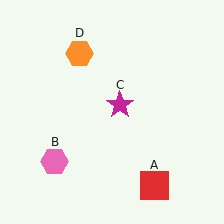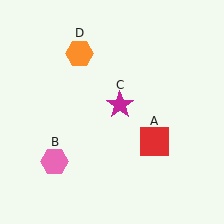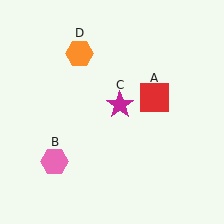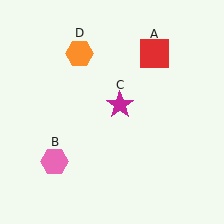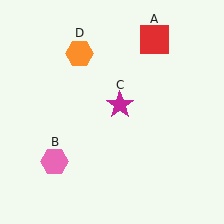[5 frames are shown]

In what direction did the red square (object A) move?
The red square (object A) moved up.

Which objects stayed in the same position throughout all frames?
Pink hexagon (object B) and magenta star (object C) and orange hexagon (object D) remained stationary.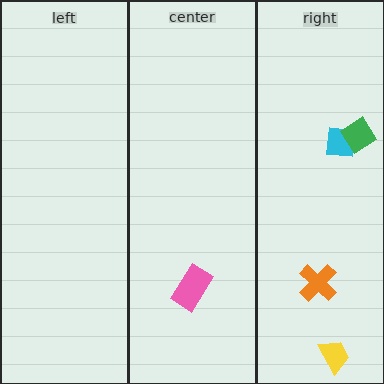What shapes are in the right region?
The yellow trapezoid, the cyan square, the orange cross, the green diamond.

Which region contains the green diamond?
The right region.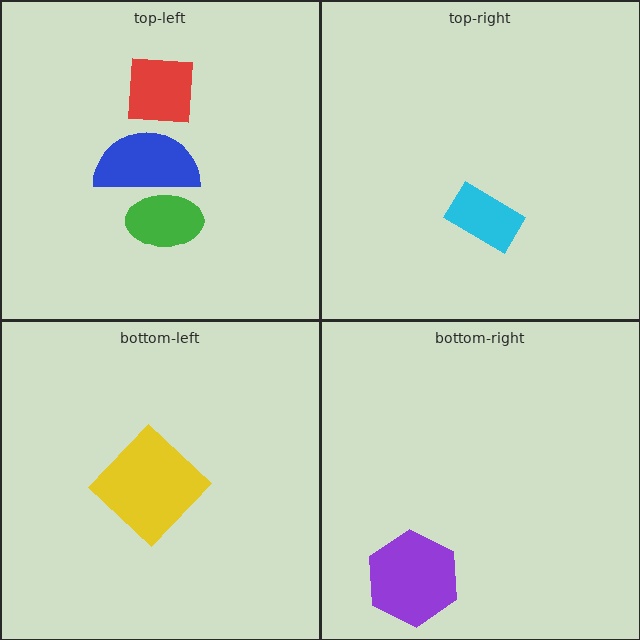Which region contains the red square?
The top-left region.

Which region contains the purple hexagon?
The bottom-right region.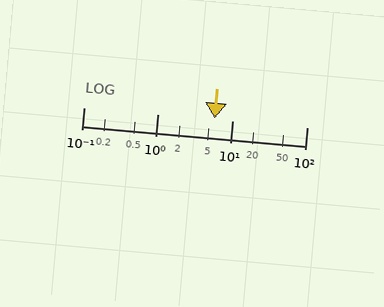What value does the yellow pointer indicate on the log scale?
The pointer indicates approximately 5.8.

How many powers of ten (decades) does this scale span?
The scale spans 3 decades, from 0.1 to 100.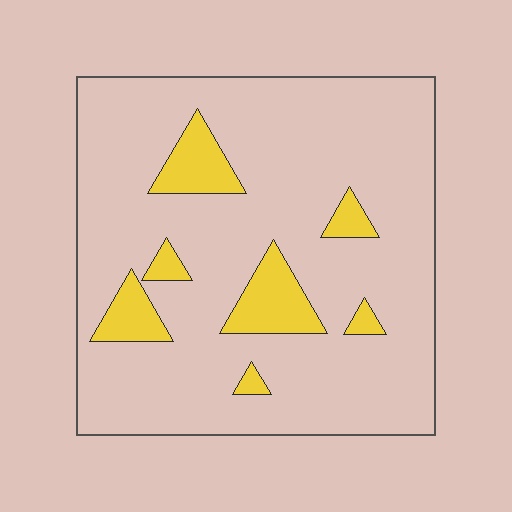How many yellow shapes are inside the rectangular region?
7.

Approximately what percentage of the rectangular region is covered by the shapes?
Approximately 15%.